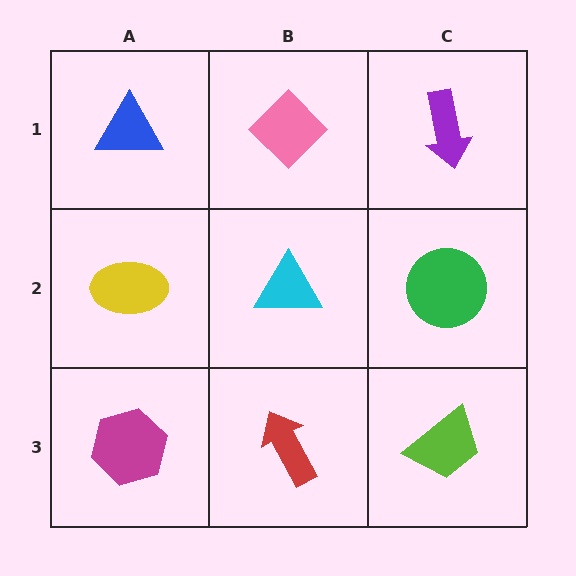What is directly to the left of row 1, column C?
A pink diamond.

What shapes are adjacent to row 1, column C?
A green circle (row 2, column C), a pink diamond (row 1, column B).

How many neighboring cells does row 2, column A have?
3.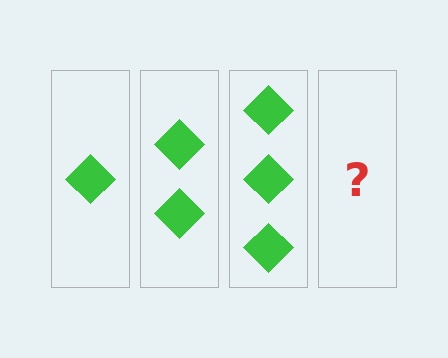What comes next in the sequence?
The next element should be 4 diamonds.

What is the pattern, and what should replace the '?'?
The pattern is that each step adds one more diamond. The '?' should be 4 diamonds.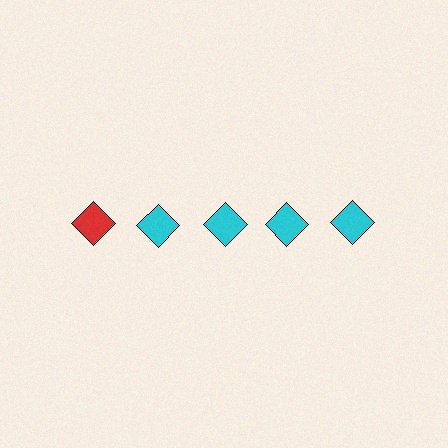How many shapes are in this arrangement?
There are 5 shapes arranged in a grid pattern.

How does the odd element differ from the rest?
It has a different color: red instead of cyan.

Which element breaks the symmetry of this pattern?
The red diamond in the top row, leftmost column breaks the symmetry. All other shapes are cyan diamonds.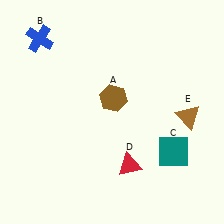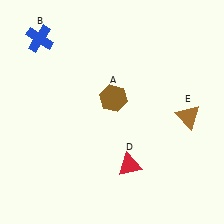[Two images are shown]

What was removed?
The teal square (C) was removed in Image 2.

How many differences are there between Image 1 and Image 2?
There is 1 difference between the two images.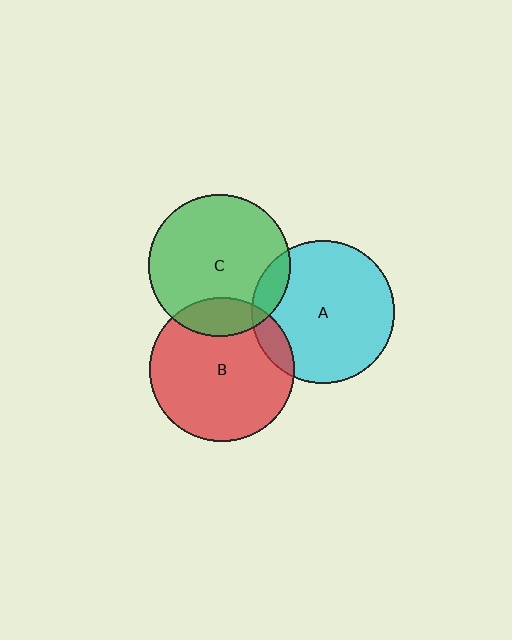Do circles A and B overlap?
Yes.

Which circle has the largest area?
Circle B (red).